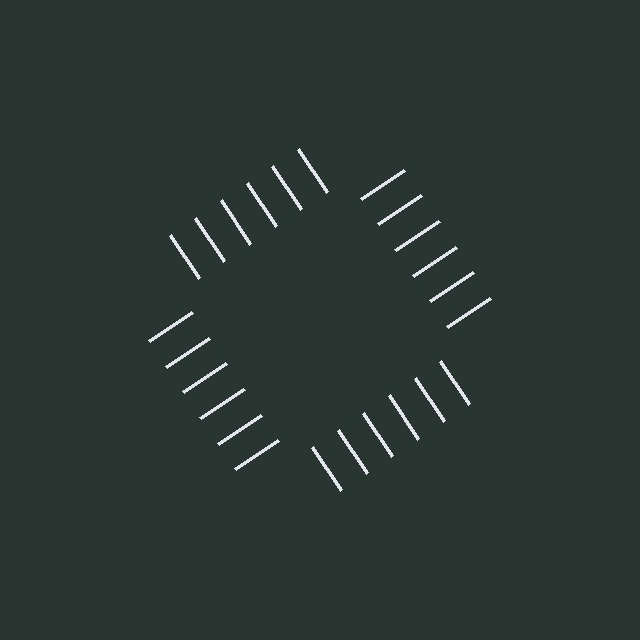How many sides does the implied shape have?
4 sides — the line-ends trace a square.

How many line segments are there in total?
24 — 6 along each of the 4 edges.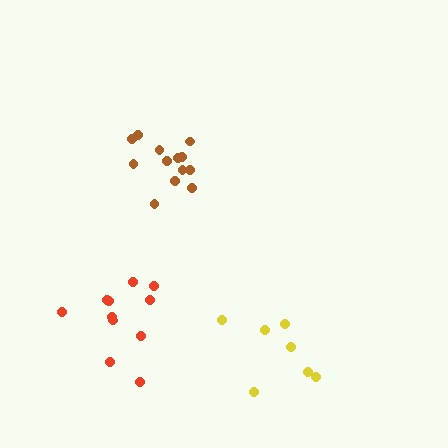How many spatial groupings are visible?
There are 3 spatial groupings.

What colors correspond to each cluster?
The clusters are colored: brown, red, yellow.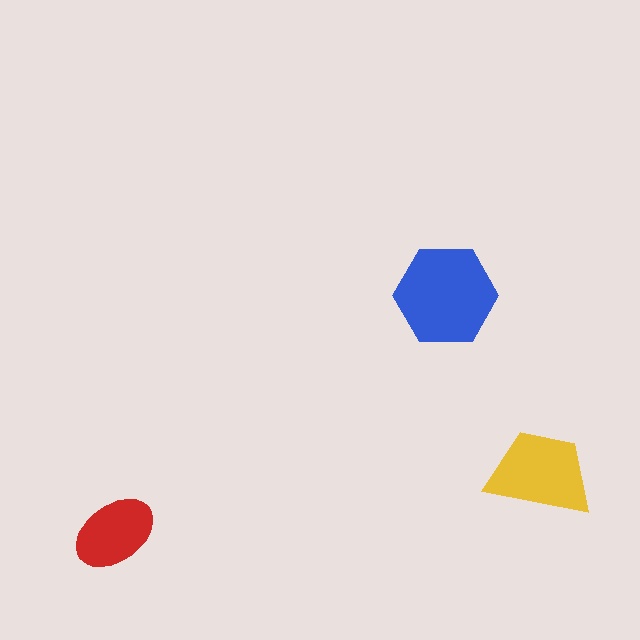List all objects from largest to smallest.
The blue hexagon, the yellow trapezoid, the red ellipse.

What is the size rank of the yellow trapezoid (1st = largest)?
2nd.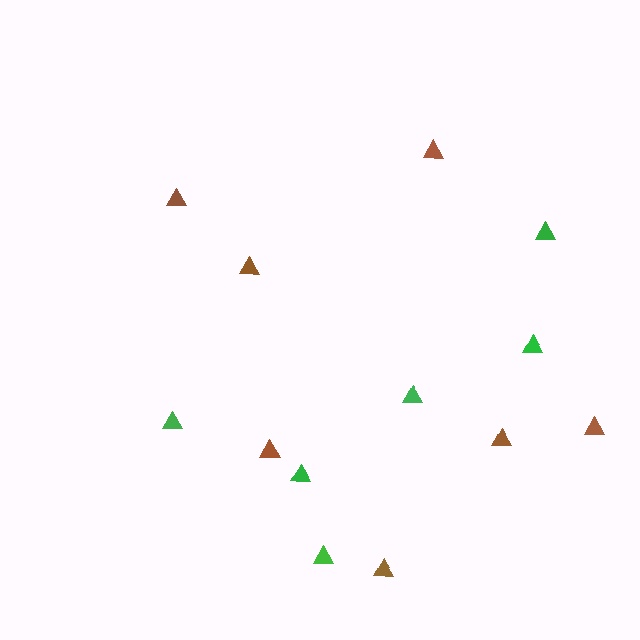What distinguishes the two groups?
There are 2 groups: one group of green triangles (6) and one group of brown triangles (7).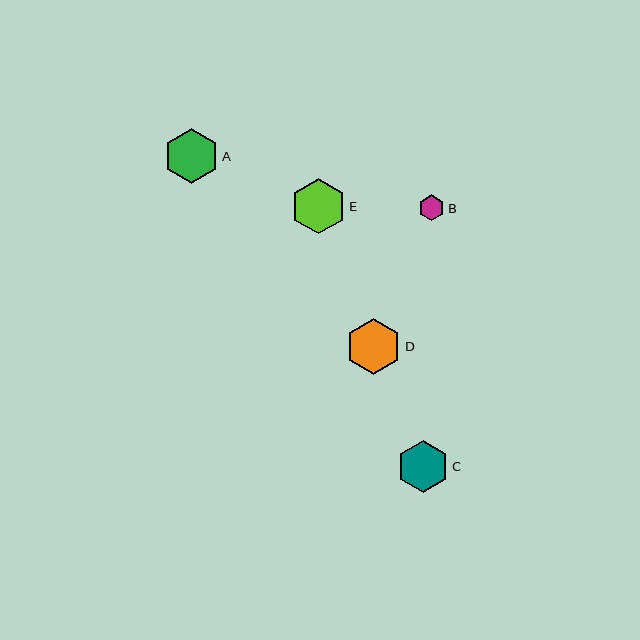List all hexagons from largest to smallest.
From largest to smallest: D, E, A, C, B.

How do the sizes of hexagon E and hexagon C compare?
Hexagon E and hexagon C are approximately the same size.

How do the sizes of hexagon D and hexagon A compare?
Hexagon D and hexagon A are approximately the same size.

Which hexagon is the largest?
Hexagon D is the largest with a size of approximately 56 pixels.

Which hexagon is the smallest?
Hexagon B is the smallest with a size of approximately 26 pixels.